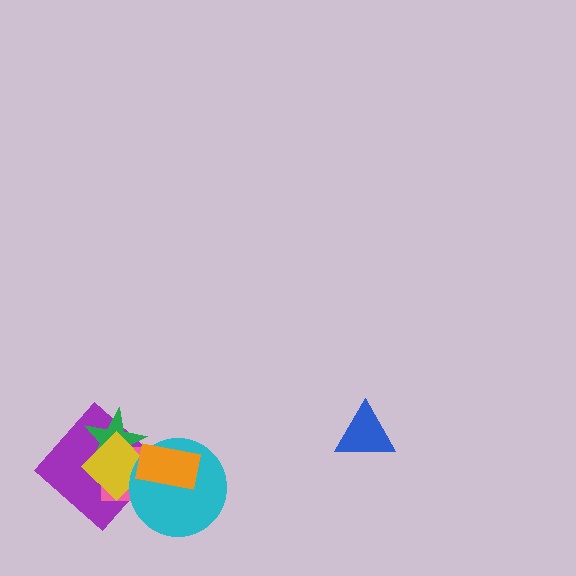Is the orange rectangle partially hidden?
No, no other shape covers it.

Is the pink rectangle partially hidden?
Yes, it is partially covered by another shape.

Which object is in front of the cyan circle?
The orange rectangle is in front of the cyan circle.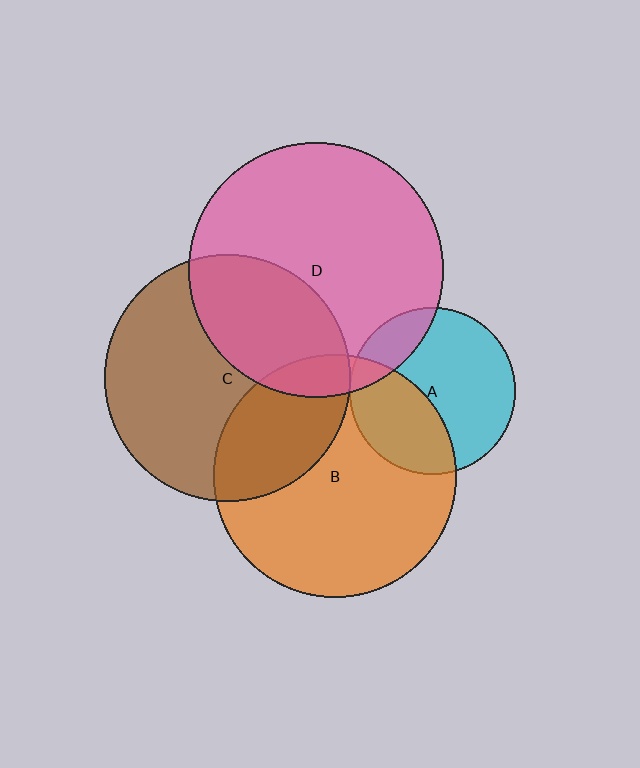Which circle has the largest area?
Circle D (pink).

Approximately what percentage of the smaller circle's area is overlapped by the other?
Approximately 15%.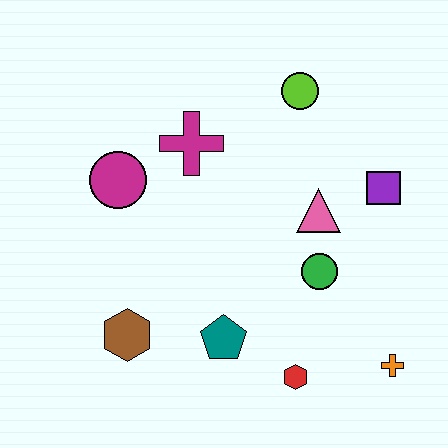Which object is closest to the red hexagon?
The teal pentagon is closest to the red hexagon.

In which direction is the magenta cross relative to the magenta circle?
The magenta cross is to the right of the magenta circle.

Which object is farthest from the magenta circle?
The orange cross is farthest from the magenta circle.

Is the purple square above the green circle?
Yes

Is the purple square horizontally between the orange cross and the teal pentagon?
Yes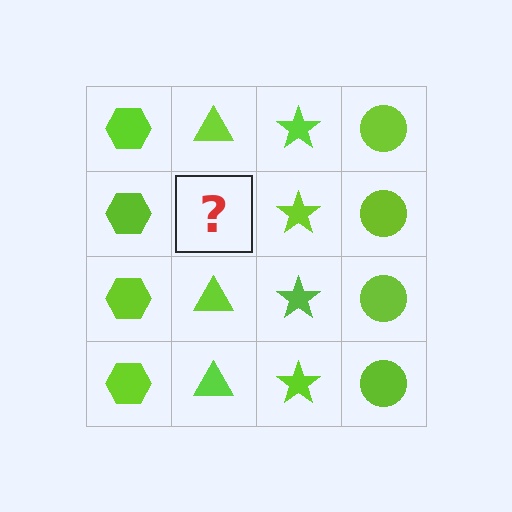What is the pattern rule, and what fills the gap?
The rule is that each column has a consistent shape. The gap should be filled with a lime triangle.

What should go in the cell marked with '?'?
The missing cell should contain a lime triangle.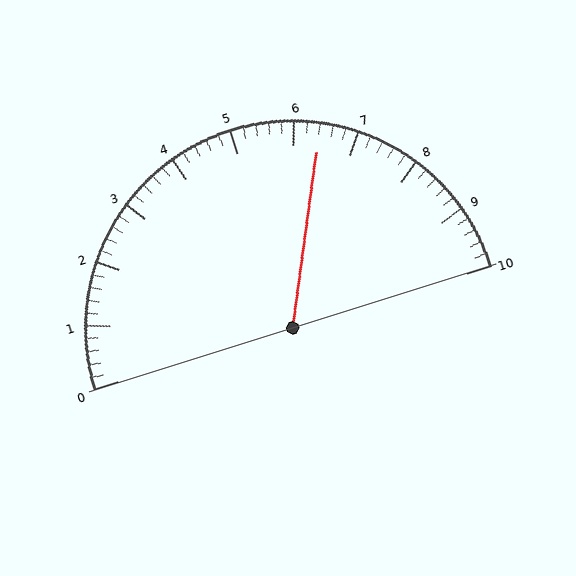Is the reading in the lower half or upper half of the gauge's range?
The reading is in the upper half of the range (0 to 10).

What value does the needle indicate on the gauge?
The needle indicates approximately 6.4.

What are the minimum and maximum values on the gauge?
The gauge ranges from 0 to 10.